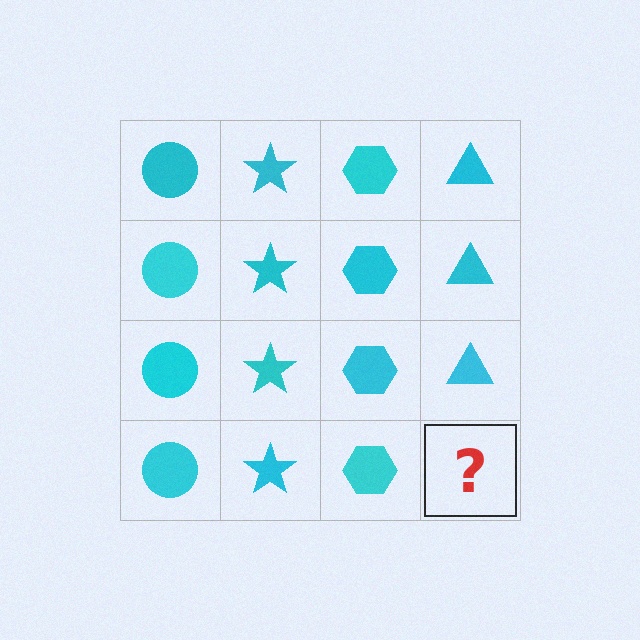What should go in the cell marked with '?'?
The missing cell should contain a cyan triangle.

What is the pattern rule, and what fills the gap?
The rule is that each column has a consistent shape. The gap should be filled with a cyan triangle.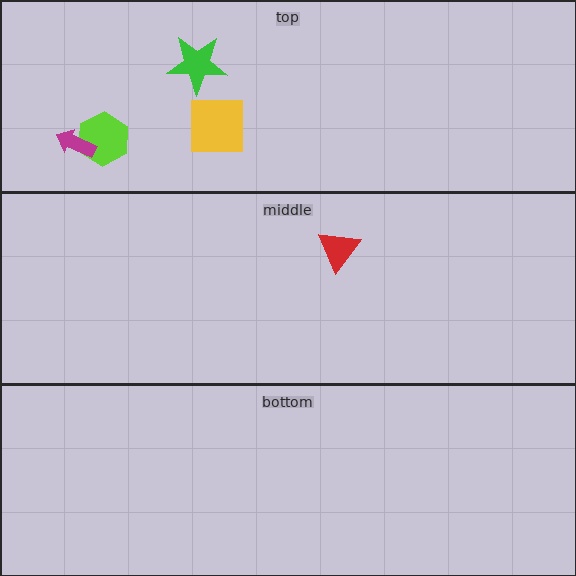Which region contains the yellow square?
The top region.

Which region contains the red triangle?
The middle region.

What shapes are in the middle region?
The red triangle.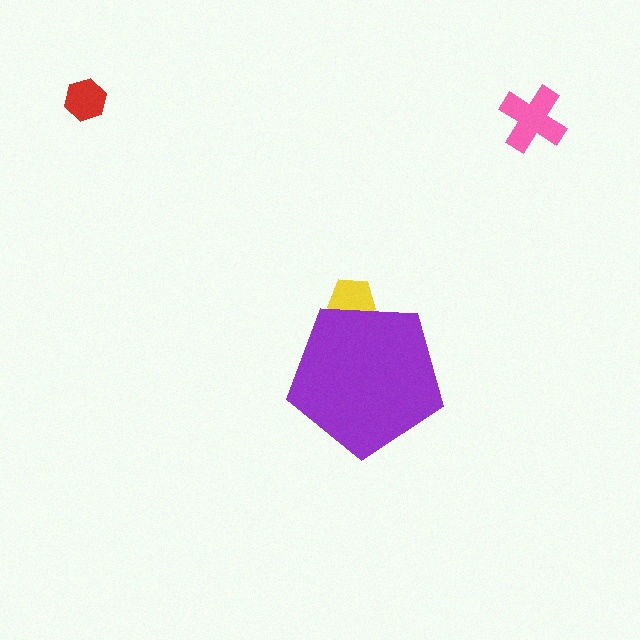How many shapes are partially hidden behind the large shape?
1 shape is partially hidden.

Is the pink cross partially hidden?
No, the pink cross is fully visible.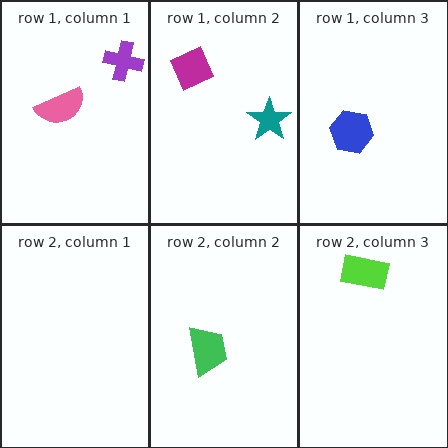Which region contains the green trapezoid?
The row 2, column 2 region.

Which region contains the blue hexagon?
The row 1, column 3 region.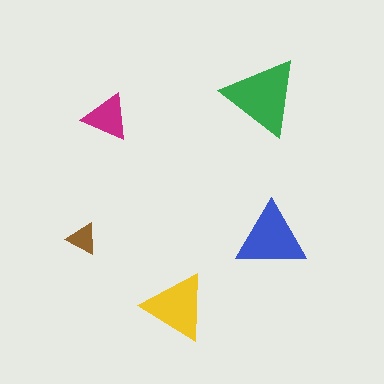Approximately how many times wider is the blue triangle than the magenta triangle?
About 1.5 times wider.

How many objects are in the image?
There are 5 objects in the image.